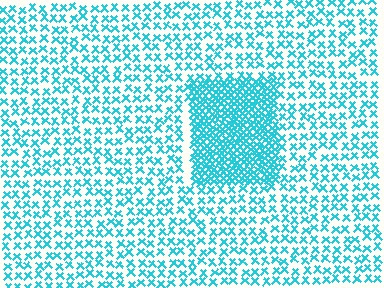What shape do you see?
I see a rectangle.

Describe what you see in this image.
The image contains small cyan elements arranged at two different densities. A rectangle-shaped region is visible where the elements are more densely packed than the surrounding area.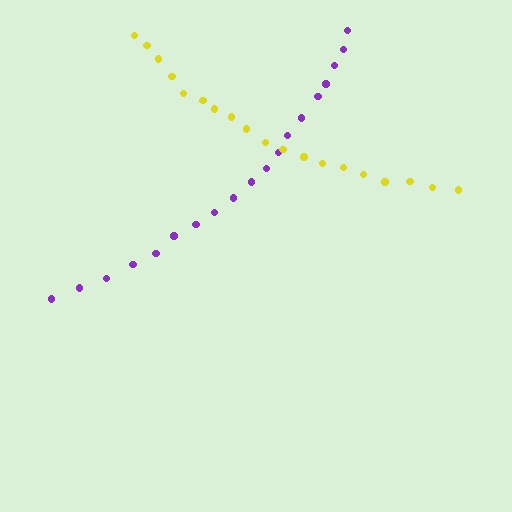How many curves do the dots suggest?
There are 2 distinct paths.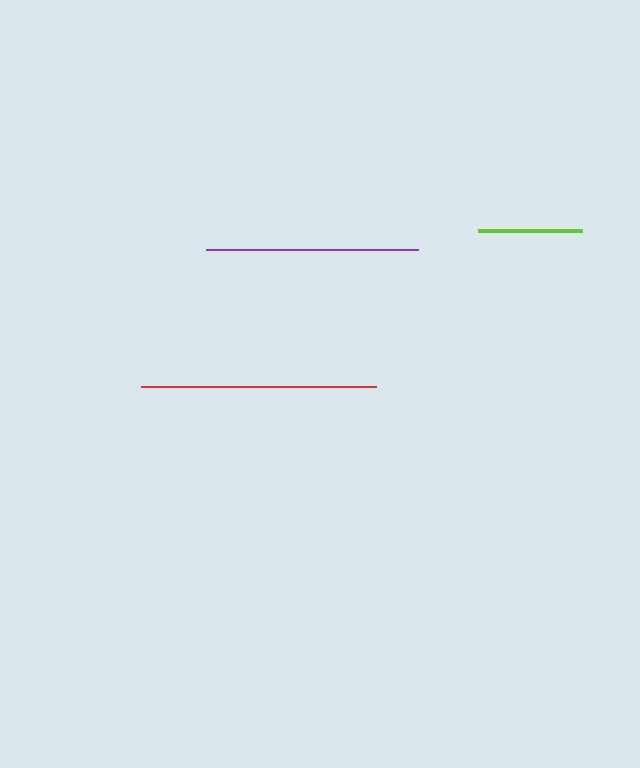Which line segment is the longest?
The red line is the longest at approximately 235 pixels.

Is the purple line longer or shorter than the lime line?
The purple line is longer than the lime line.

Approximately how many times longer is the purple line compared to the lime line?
The purple line is approximately 2.0 times the length of the lime line.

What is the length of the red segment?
The red segment is approximately 235 pixels long.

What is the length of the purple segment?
The purple segment is approximately 212 pixels long.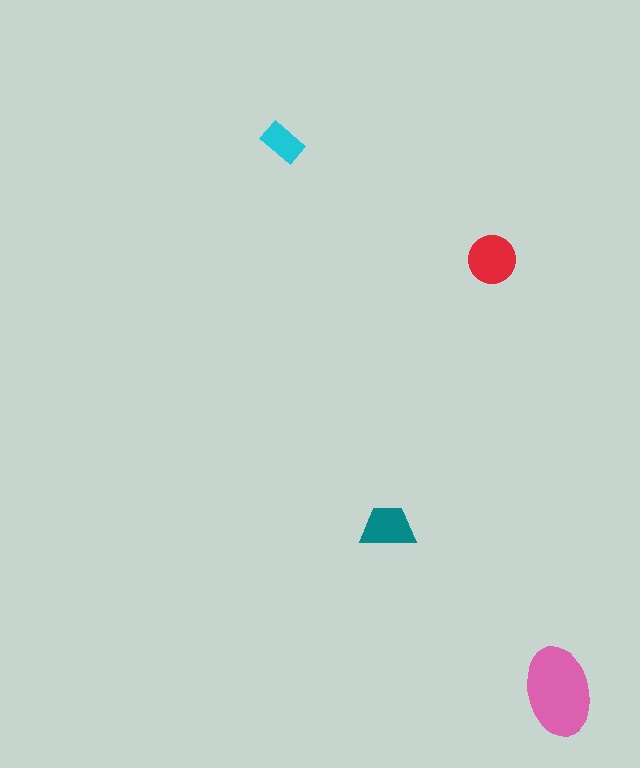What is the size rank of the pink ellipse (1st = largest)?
1st.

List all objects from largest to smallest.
The pink ellipse, the red circle, the teal trapezoid, the cyan rectangle.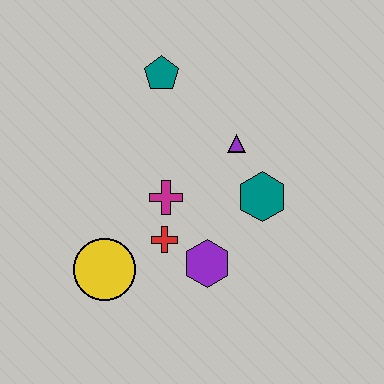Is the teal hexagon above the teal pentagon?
No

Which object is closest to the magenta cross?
The red cross is closest to the magenta cross.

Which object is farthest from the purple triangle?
The yellow circle is farthest from the purple triangle.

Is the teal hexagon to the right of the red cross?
Yes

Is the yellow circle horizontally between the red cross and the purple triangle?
No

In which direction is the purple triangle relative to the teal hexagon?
The purple triangle is above the teal hexagon.